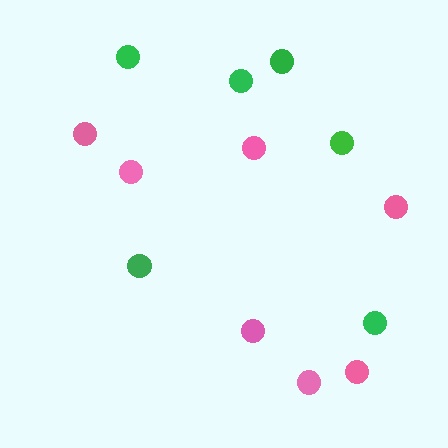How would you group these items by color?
There are 2 groups: one group of green circles (6) and one group of pink circles (7).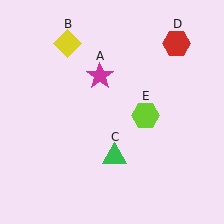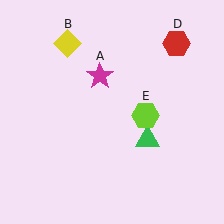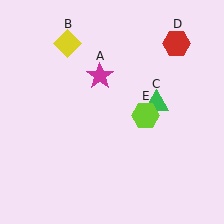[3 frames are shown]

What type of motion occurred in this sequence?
The green triangle (object C) rotated counterclockwise around the center of the scene.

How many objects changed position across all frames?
1 object changed position: green triangle (object C).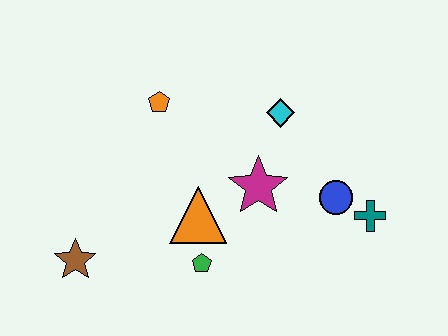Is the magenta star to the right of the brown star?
Yes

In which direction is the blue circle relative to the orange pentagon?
The blue circle is to the right of the orange pentagon.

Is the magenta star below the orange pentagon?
Yes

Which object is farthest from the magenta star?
The brown star is farthest from the magenta star.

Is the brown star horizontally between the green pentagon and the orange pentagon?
No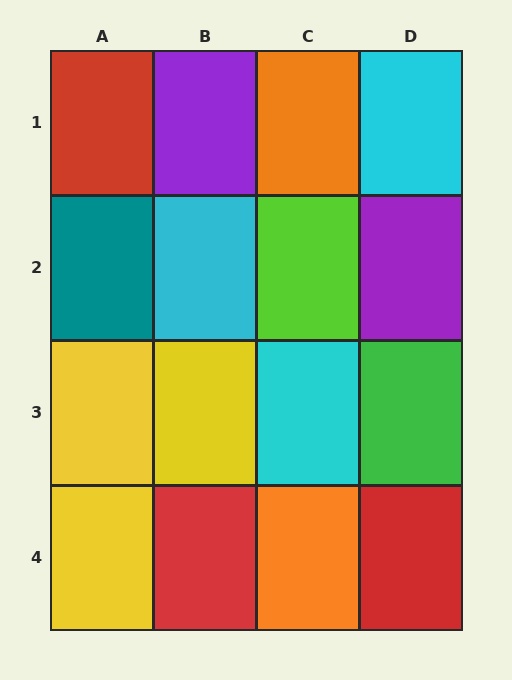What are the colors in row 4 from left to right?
Yellow, red, orange, red.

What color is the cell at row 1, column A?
Red.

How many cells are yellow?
3 cells are yellow.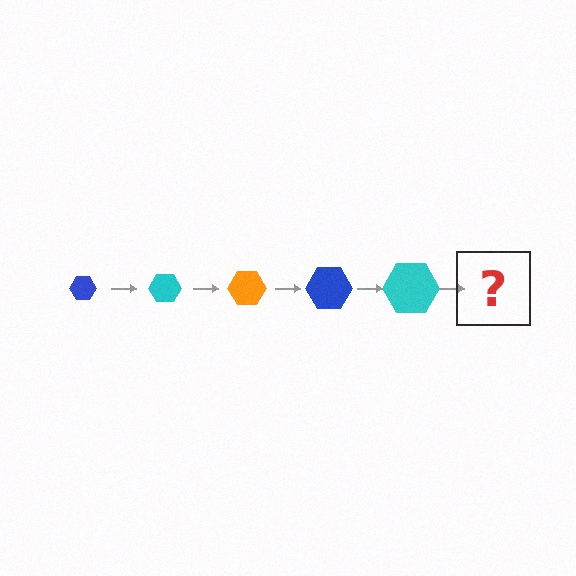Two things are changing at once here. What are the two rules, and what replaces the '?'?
The two rules are that the hexagon grows larger each step and the color cycles through blue, cyan, and orange. The '?' should be an orange hexagon, larger than the previous one.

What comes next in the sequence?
The next element should be an orange hexagon, larger than the previous one.